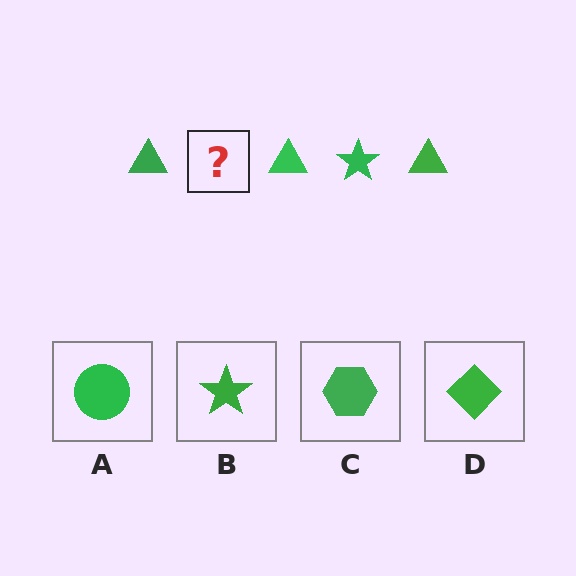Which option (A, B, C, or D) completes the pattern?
B.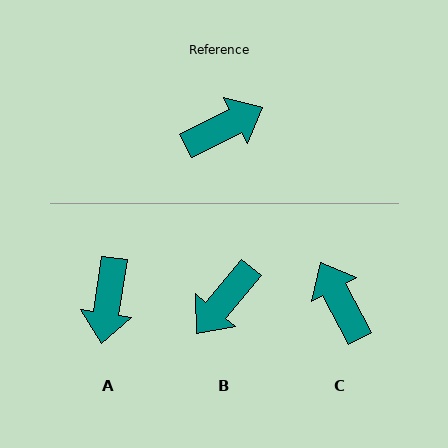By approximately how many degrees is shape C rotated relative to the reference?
Approximately 91 degrees counter-clockwise.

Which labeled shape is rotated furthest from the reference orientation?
B, about 156 degrees away.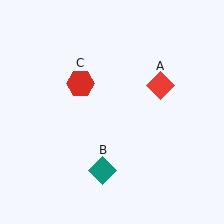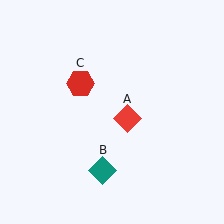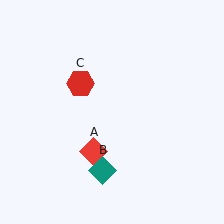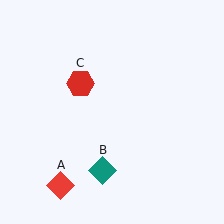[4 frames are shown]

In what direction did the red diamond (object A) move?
The red diamond (object A) moved down and to the left.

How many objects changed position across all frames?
1 object changed position: red diamond (object A).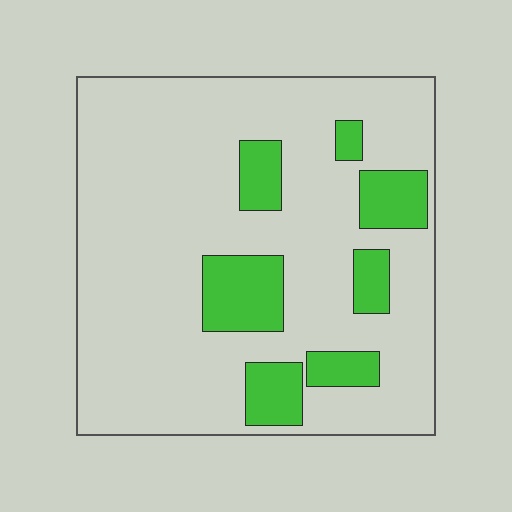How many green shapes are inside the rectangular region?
7.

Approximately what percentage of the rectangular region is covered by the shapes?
Approximately 20%.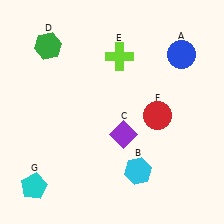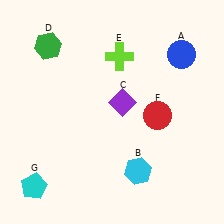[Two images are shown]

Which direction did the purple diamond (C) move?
The purple diamond (C) moved up.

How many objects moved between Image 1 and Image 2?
1 object moved between the two images.